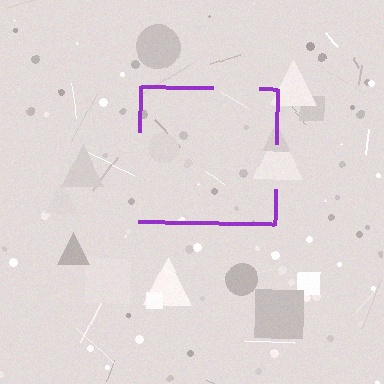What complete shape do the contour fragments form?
The contour fragments form a square.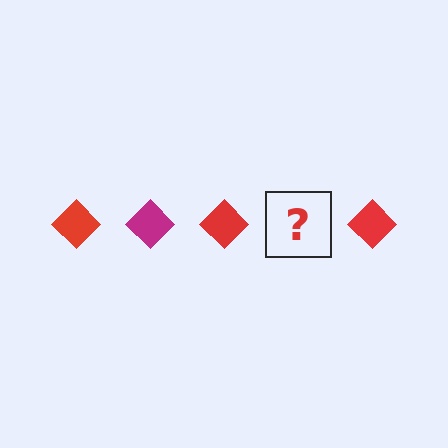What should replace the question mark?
The question mark should be replaced with a magenta diamond.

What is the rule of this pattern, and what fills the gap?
The rule is that the pattern cycles through red, magenta diamonds. The gap should be filled with a magenta diamond.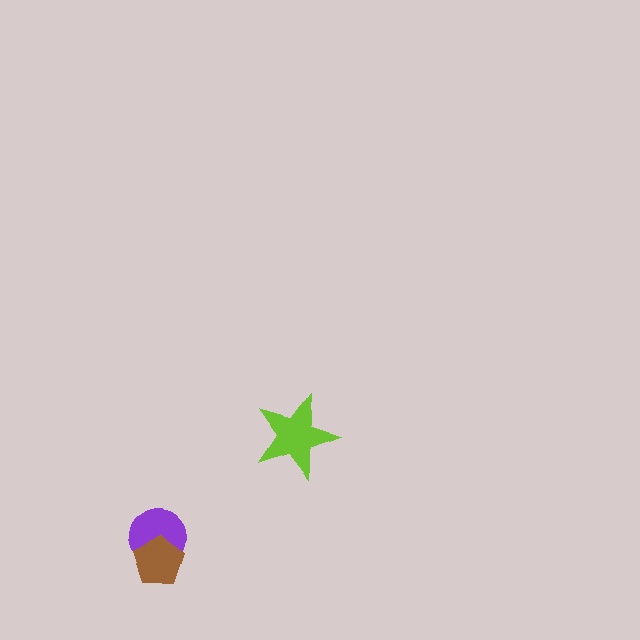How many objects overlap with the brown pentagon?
1 object overlaps with the brown pentagon.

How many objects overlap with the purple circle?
1 object overlaps with the purple circle.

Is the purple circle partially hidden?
Yes, it is partially covered by another shape.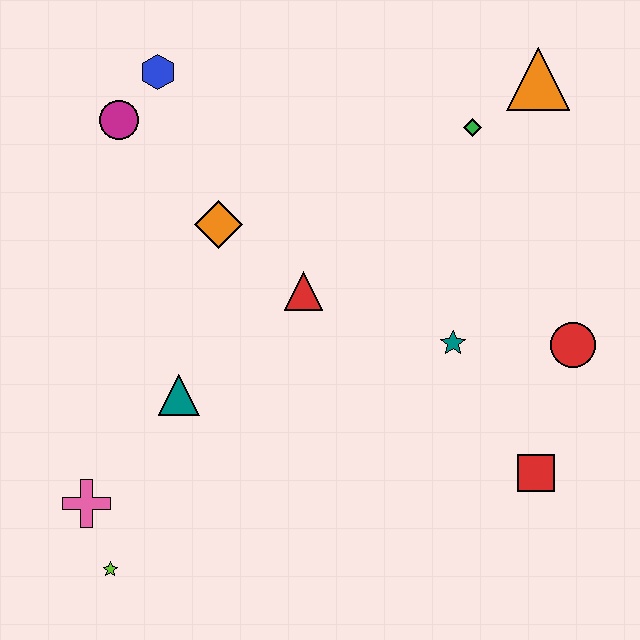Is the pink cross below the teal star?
Yes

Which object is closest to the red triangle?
The orange diamond is closest to the red triangle.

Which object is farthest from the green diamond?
The lime star is farthest from the green diamond.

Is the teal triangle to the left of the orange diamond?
Yes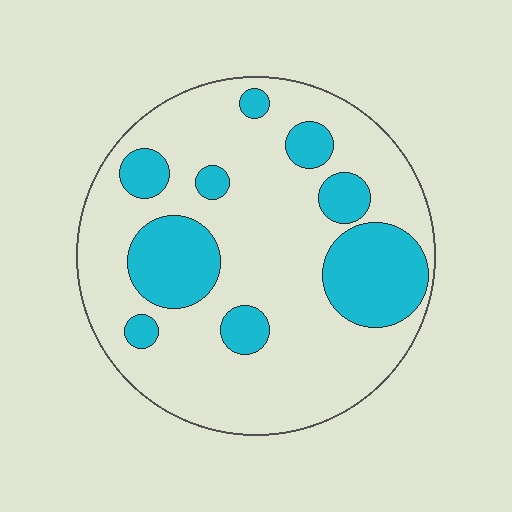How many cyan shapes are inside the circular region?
9.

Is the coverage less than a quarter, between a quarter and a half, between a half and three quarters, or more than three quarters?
Between a quarter and a half.